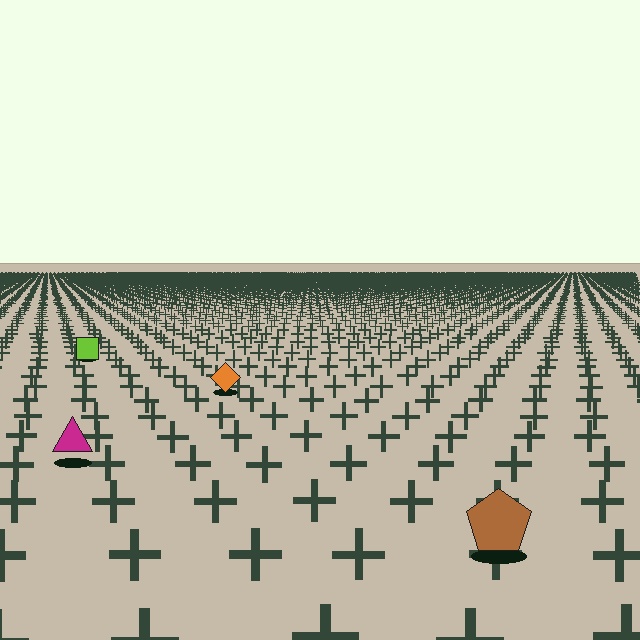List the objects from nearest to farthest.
From nearest to farthest: the brown pentagon, the magenta triangle, the orange diamond, the lime square.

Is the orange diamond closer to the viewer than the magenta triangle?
No. The magenta triangle is closer — you can tell from the texture gradient: the ground texture is coarser near it.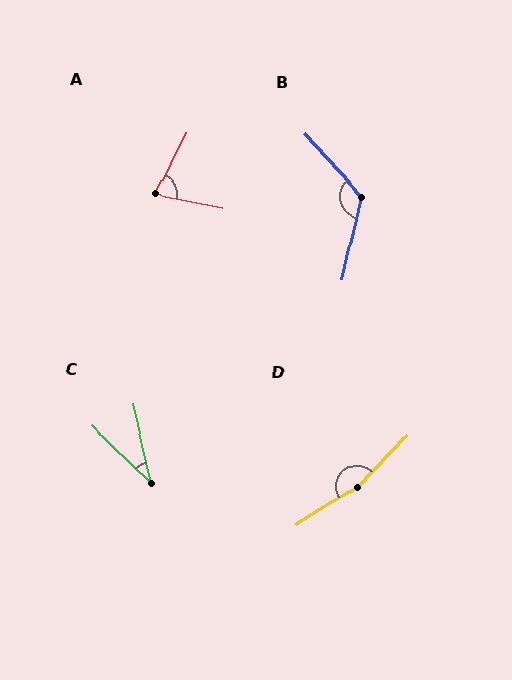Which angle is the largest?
D, at approximately 166 degrees.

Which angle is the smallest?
C, at approximately 33 degrees.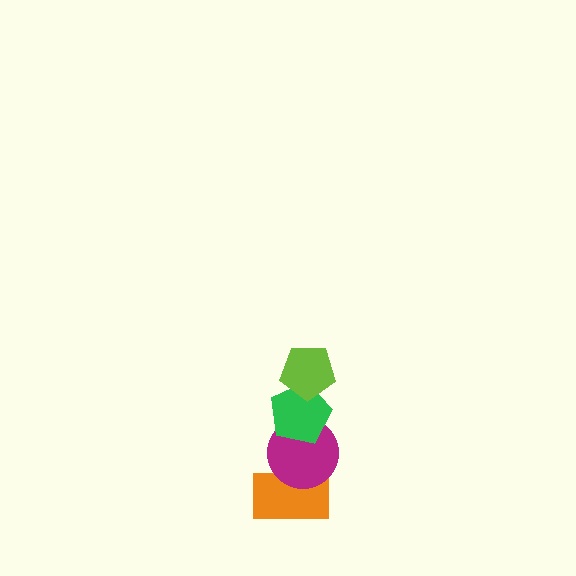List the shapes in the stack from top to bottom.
From top to bottom: the lime pentagon, the green pentagon, the magenta circle, the orange rectangle.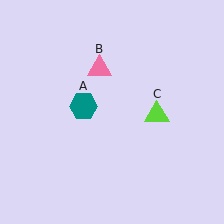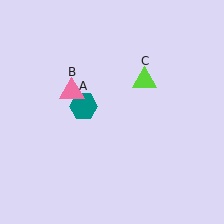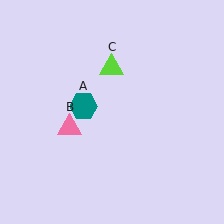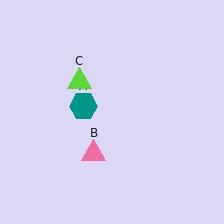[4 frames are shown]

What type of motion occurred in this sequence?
The pink triangle (object B), lime triangle (object C) rotated counterclockwise around the center of the scene.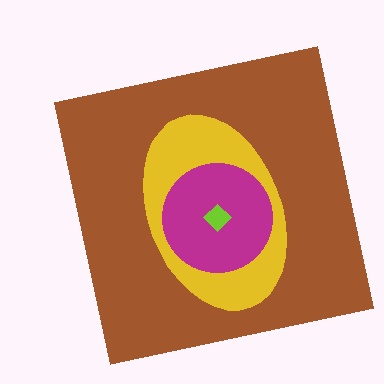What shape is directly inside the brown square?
The yellow ellipse.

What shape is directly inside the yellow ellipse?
The magenta circle.